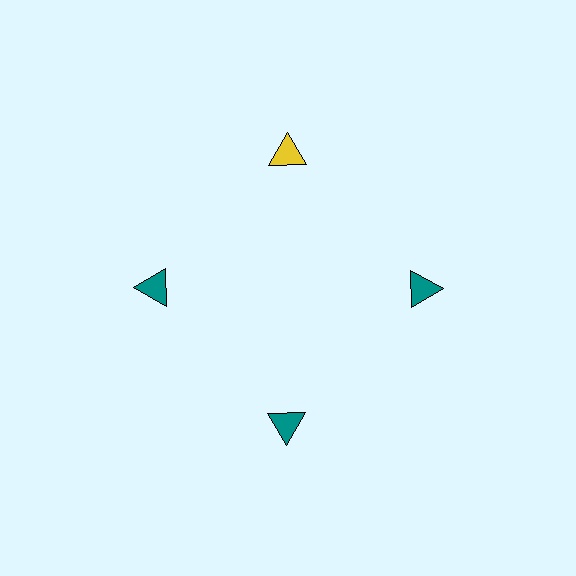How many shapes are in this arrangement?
There are 4 shapes arranged in a ring pattern.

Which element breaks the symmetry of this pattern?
The yellow triangle at roughly the 12 o'clock position breaks the symmetry. All other shapes are teal triangles.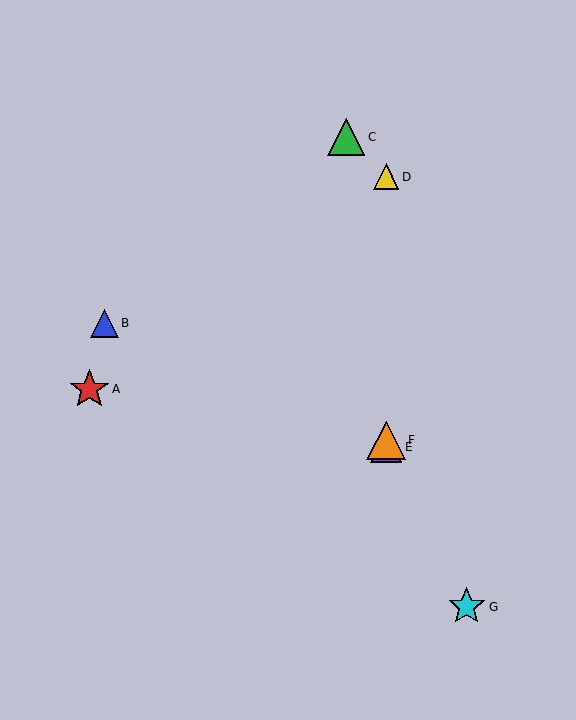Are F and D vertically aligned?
Yes, both are at x≈386.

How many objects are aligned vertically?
3 objects (D, E, F) are aligned vertically.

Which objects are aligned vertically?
Objects D, E, F are aligned vertically.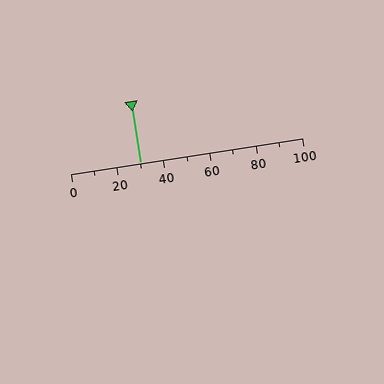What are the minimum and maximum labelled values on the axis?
The axis runs from 0 to 100.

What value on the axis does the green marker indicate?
The marker indicates approximately 30.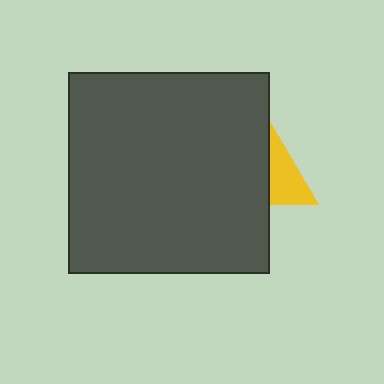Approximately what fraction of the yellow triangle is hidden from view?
Roughly 62% of the yellow triangle is hidden behind the dark gray square.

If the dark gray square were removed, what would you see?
You would see the complete yellow triangle.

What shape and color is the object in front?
The object in front is a dark gray square.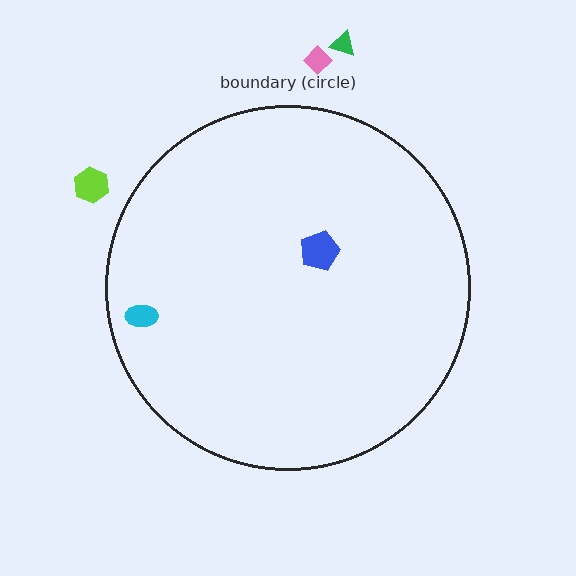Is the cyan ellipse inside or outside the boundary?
Inside.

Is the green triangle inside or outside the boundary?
Outside.